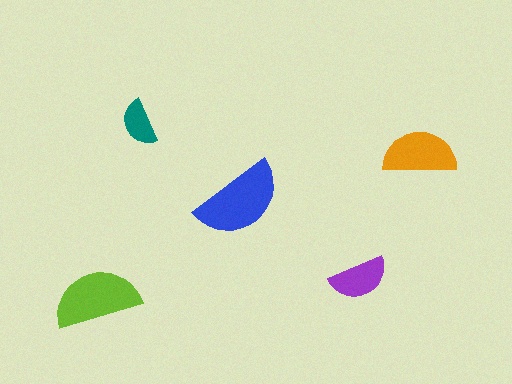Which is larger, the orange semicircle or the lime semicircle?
The lime one.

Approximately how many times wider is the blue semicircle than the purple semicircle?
About 1.5 times wider.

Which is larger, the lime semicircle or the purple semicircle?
The lime one.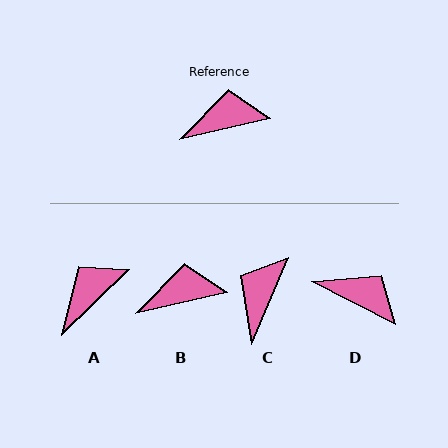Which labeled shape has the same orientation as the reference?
B.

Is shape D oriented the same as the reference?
No, it is off by about 41 degrees.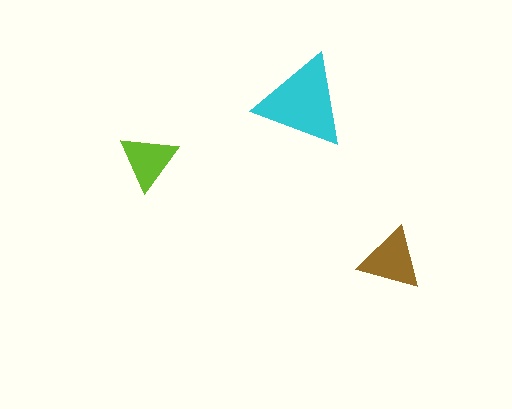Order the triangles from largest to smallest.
the cyan one, the brown one, the lime one.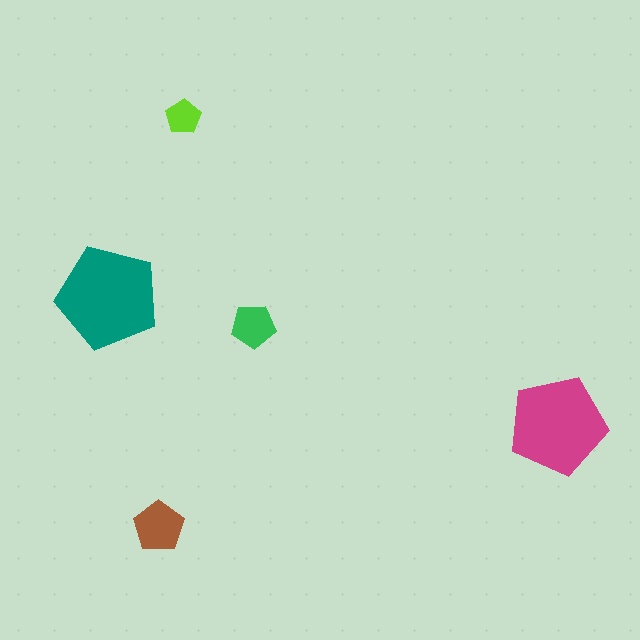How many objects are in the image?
There are 5 objects in the image.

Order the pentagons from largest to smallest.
the teal one, the magenta one, the brown one, the green one, the lime one.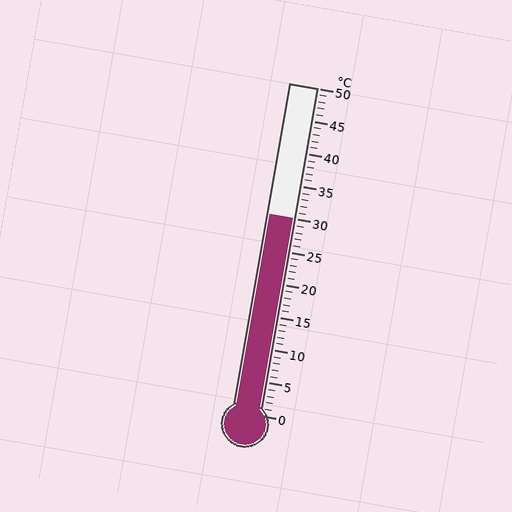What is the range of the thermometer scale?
The thermometer scale ranges from 0°C to 50°C.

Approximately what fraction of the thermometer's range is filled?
The thermometer is filled to approximately 60% of its range.